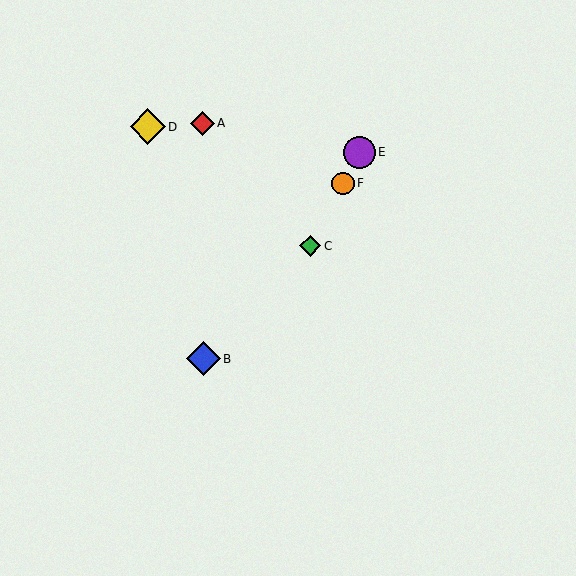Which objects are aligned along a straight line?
Objects C, E, F are aligned along a straight line.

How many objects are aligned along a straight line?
3 objects (C, E, F) are aligned along a straight line.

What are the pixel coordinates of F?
Object F is at (343, 183).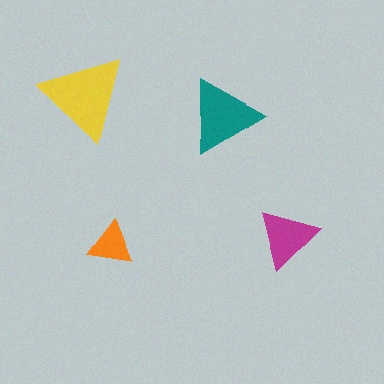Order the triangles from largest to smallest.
the yellow one, the teal one, the magenta one, the orange one.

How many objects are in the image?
There are 4 objects in the image.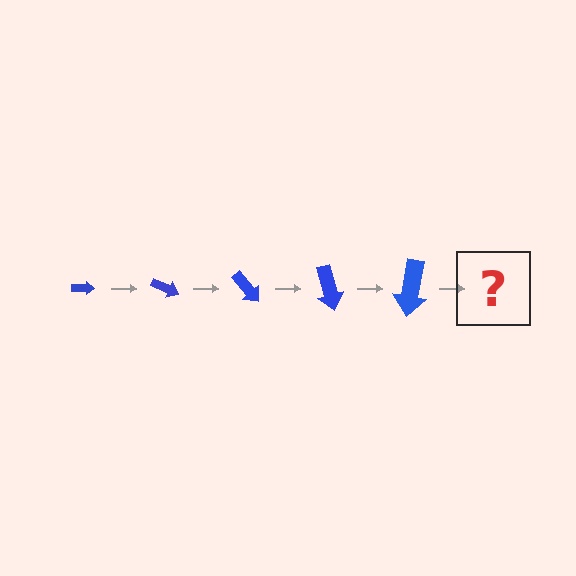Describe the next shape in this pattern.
It should be an arrow, larger than the previous one and rotated 125 degrees from the start.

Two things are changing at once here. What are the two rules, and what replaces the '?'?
The two rules are that the arrow grows larger each step and it rotates 25 degrees each step. The '?' should be an arrow, larger than the previous one and rotated 125 degrees from the start.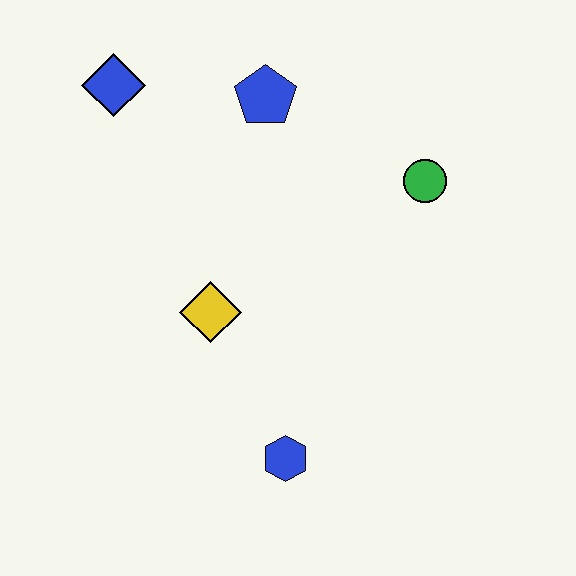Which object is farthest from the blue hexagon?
The blue diamond is farthest from the blue hexagon.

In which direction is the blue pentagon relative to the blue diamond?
The blue pentagon is to the right of the blue diamond.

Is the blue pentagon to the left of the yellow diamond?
No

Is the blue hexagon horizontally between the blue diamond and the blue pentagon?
No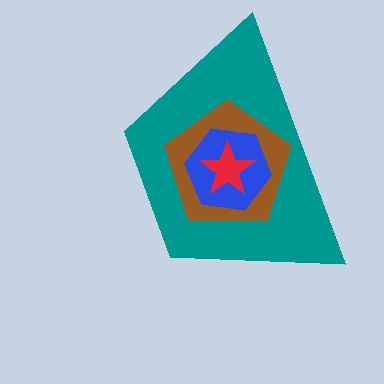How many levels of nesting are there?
4.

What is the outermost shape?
The teal trapezoid.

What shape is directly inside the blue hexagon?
The red star.